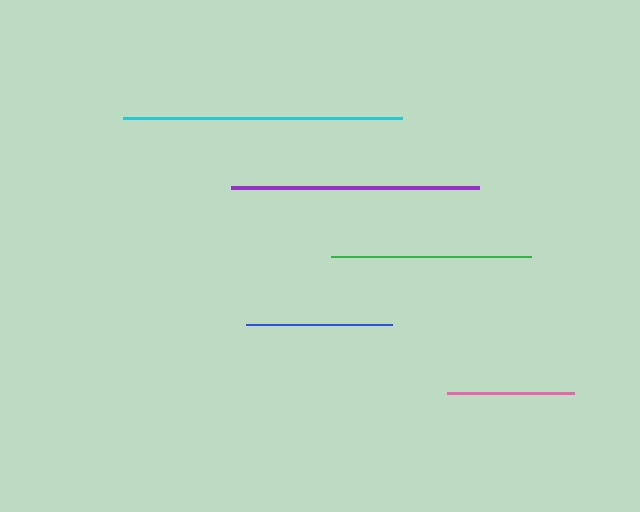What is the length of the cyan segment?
The cyan segment is approximately 279 pixels long.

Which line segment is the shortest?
The pink line is the shortest at approximately 127 pixels.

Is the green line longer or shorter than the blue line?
The green line is longer than the blue line.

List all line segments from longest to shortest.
From longest to shortest: cyan, purple, green, blue, pink.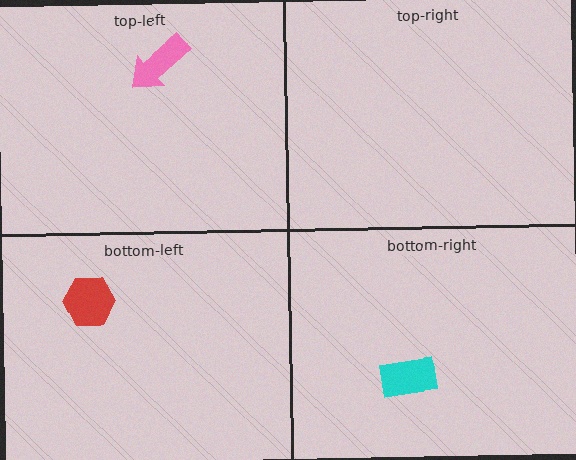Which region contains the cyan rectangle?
The bottom-right region.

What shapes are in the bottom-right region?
The cyan rectangle.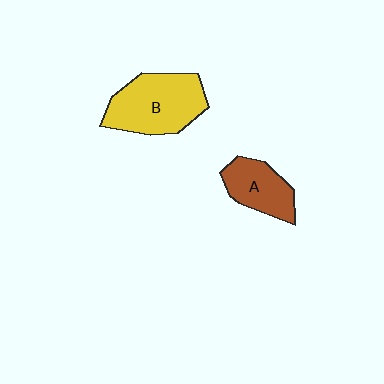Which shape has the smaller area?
Shape A (brown).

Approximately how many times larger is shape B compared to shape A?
Approximately 1.6 times.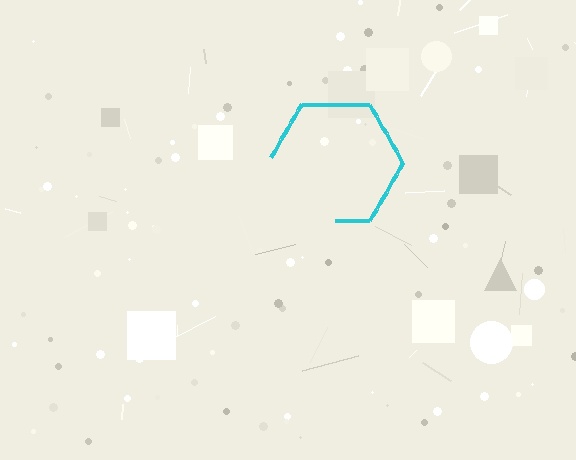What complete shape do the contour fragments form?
The contour fragments form a hexagon.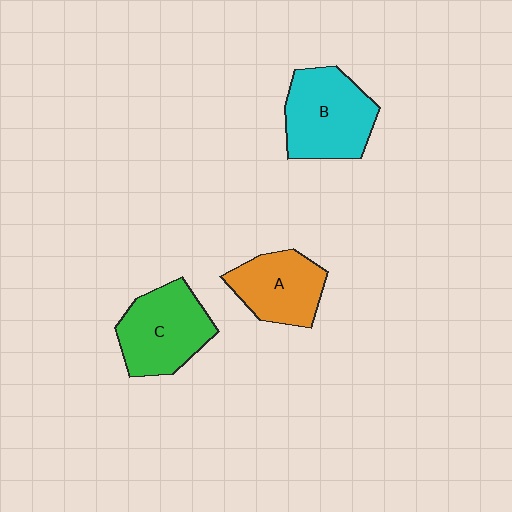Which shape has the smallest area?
Shape A (orange).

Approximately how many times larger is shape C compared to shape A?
Approximately 1.2 times.